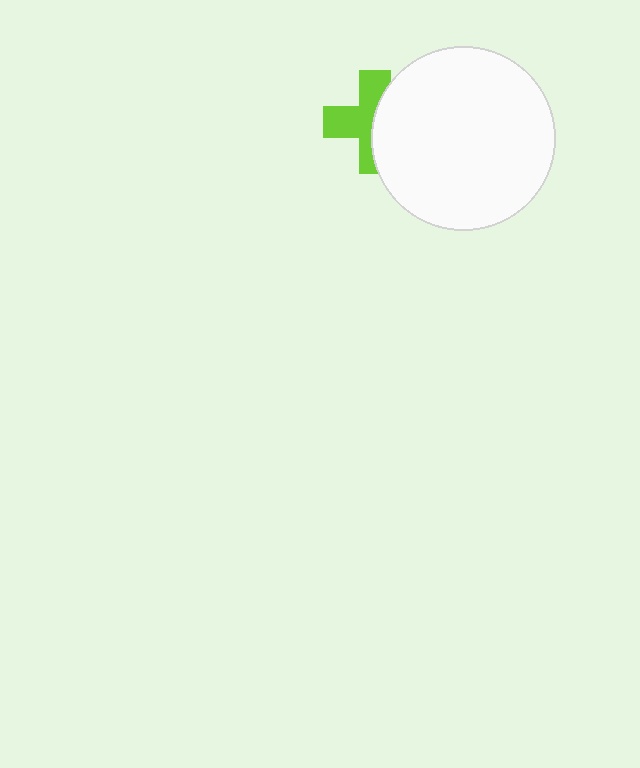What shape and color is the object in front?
The object in front is a white circle.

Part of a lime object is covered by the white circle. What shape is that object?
It is a cross.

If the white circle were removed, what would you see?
You would see the complete lime cross.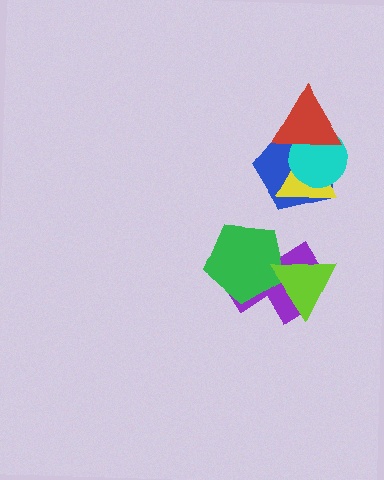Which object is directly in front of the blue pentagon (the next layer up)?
The yellow triangle is directly in front of the blue pentagon.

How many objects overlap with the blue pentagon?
3 objects overlap with the blue pentagon.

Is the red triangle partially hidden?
No, no other shape covers it.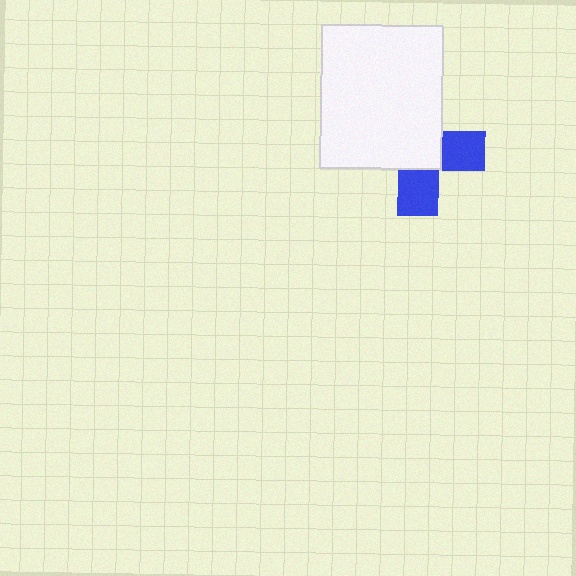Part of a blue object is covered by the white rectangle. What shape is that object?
It is a cross.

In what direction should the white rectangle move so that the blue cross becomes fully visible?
The white rectangle should move toward the upper-left. That is the shortest direction to clear the overlap and leave the blue cross fully visible.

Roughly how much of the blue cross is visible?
A small part of it is visible (roughly 40%).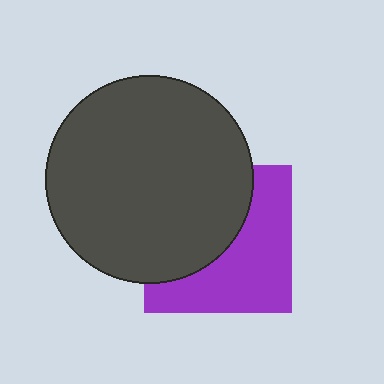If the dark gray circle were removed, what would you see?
You would see the complete purple square.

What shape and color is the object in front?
The object in front is a dark gray circle.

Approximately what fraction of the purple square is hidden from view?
Roughly 49% of the purple square is hidden behind the dark gray circle.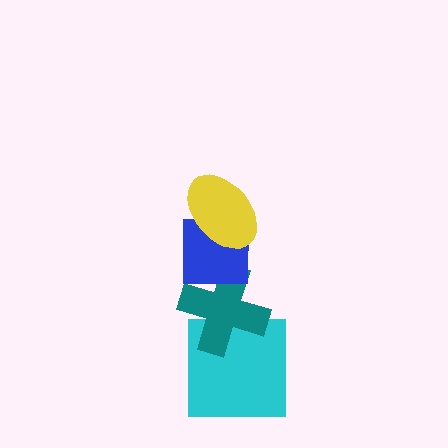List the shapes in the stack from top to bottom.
From top to bottom: the yellow ellipse, the blue square, the teal cross, the cyan square.